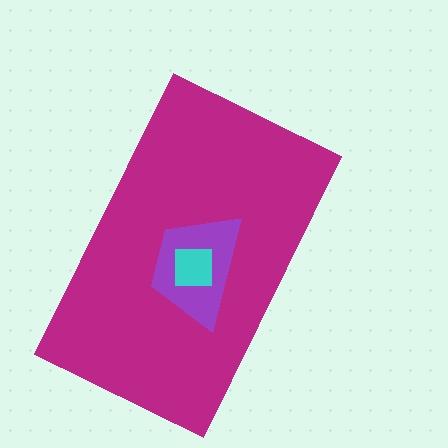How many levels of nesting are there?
3.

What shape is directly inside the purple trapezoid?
The cyan square.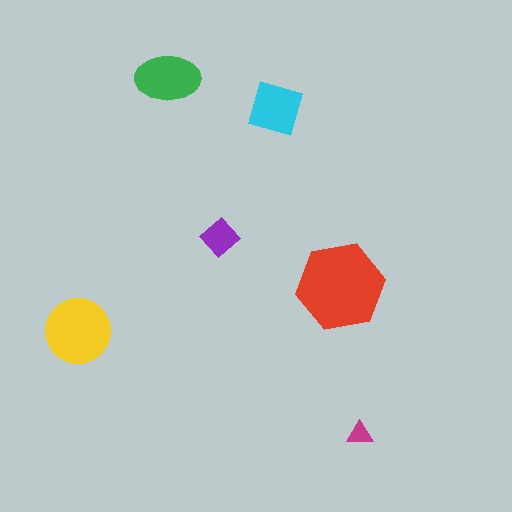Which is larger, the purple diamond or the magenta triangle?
The purple diamond.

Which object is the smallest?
The magenta triangle.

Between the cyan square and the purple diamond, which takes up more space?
The cyan square.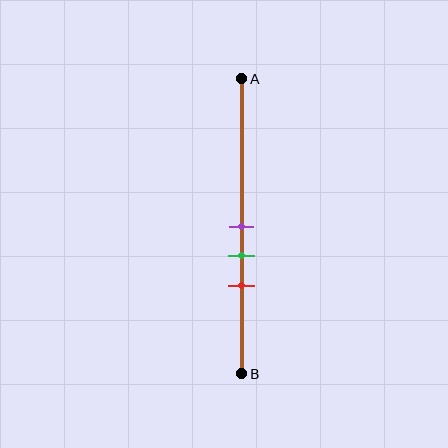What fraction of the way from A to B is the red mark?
The red mark is approximately 70% (0.7) of the way from A to B.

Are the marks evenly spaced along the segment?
Yes, the marks are approximately evenly spaced.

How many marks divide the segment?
There are 3 marks dividing the segment.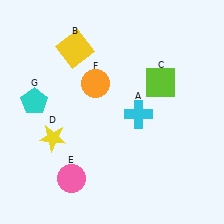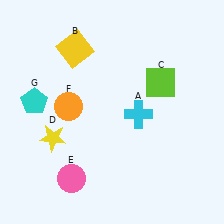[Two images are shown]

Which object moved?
The orange circle (F) moved left.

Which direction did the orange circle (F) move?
The orange circle (F) moved left.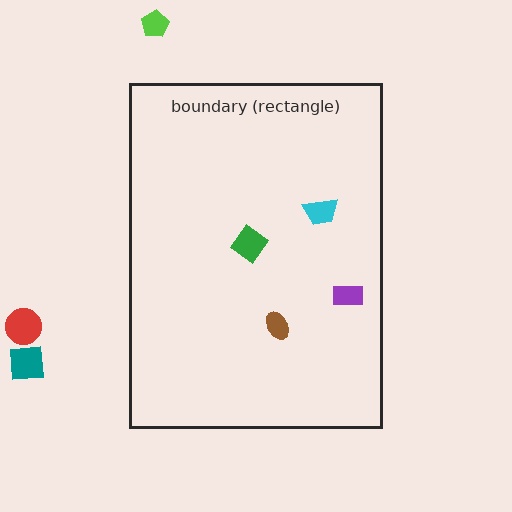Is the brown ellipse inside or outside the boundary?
Inside.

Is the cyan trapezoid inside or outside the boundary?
Inside.